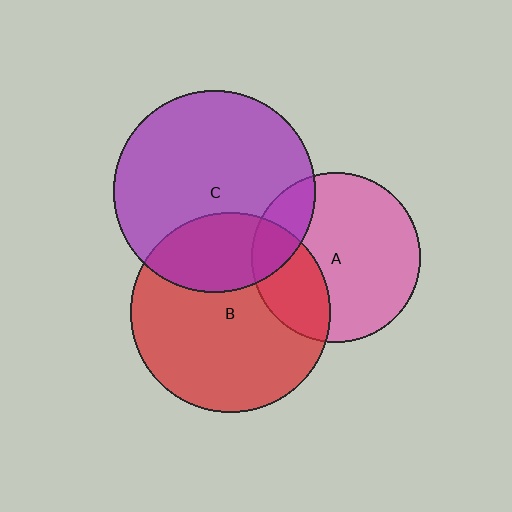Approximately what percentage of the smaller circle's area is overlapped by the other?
Approximately 30%.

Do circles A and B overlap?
Yes.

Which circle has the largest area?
Circle C (purple).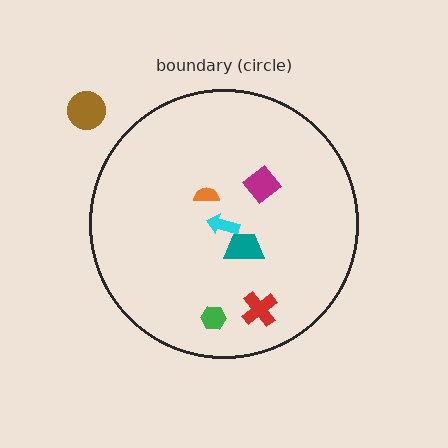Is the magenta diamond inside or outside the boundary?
Inside.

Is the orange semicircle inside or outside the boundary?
Inside.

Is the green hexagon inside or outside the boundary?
Inside.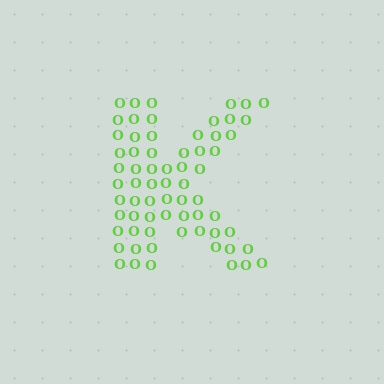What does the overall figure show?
The overall figure shows the letter K.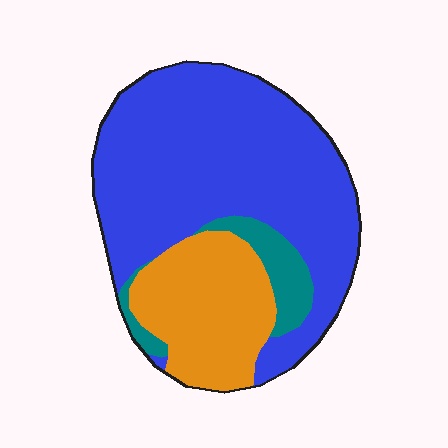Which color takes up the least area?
Teal, at roughly 10%.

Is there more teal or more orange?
Orange.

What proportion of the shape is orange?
Orange takes up between a sixth and a third of the shape.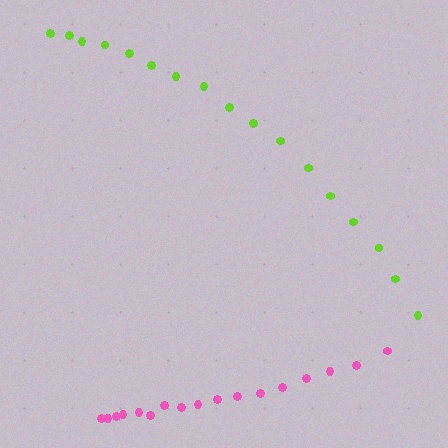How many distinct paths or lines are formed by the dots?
There are 2 distinct paths.